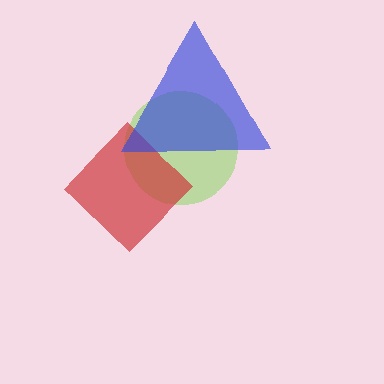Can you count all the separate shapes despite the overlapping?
Yes, there are 3 separate shapes.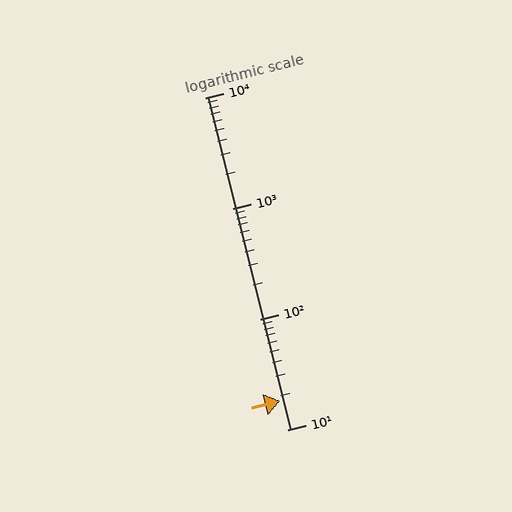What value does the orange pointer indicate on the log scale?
The pointer indicates approximately 18.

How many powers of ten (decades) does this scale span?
The scale spans 3 decades, from 10 to 10000.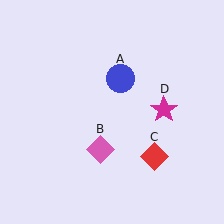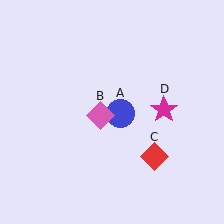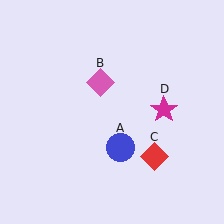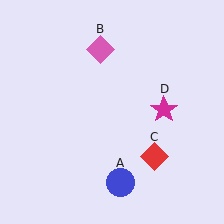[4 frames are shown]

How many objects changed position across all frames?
2 objects changed position: blue circle (object A), pink diamond (object B).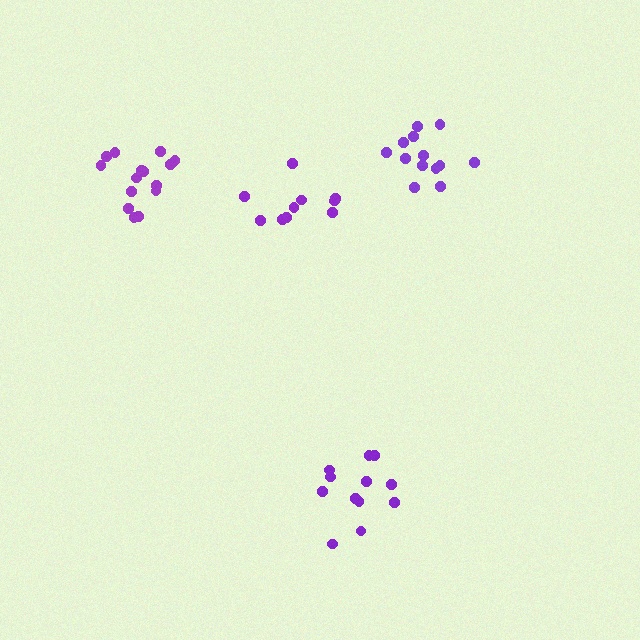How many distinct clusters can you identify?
There are 4 distinct clusters.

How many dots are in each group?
Group 1: 13 dots, Group 2: 12 dots, Group 3: 10 dots, Group 4: 15 dots (50 total).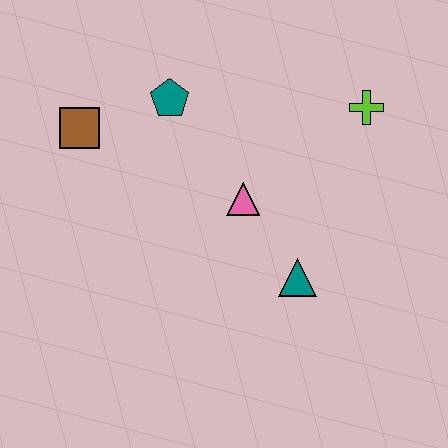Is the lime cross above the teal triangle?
Yes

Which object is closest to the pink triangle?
The teal triangle is closest to the pink triangle.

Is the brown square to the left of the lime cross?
Yes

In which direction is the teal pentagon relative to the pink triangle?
The teal pentagon is above the pink triangle.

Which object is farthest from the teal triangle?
The brown square is farthest from the teal triangle.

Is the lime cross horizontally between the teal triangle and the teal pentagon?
No